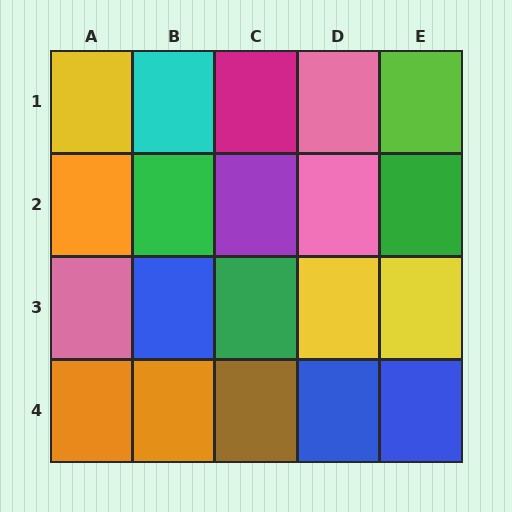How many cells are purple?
1 cell is purple.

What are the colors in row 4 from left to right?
Orange, orange, brown, blue, blue.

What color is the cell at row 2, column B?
Green.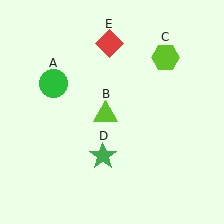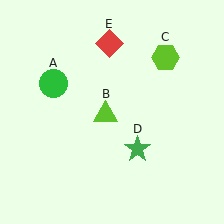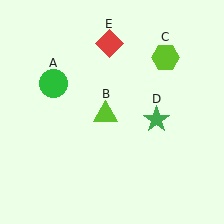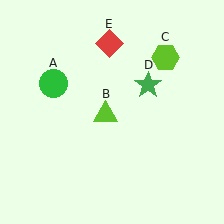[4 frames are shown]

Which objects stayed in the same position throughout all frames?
Green circle (object A) and lime triangle (object B) and lime hexagon (object C) and red diamond (object E) remained stationary.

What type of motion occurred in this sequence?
The green star (object D) rotated counterclockwise around the center of the scene.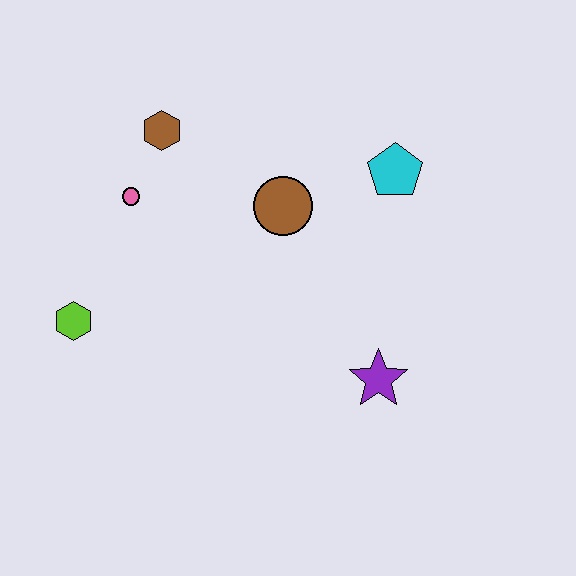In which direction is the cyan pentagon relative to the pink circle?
The cyan pentagon is to the right of the pink circle.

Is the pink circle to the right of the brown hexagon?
No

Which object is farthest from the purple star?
The brown hexagon is farthest from the purple star.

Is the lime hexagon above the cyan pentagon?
No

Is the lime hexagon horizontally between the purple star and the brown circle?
No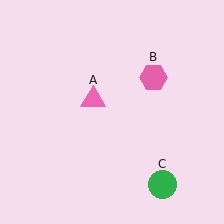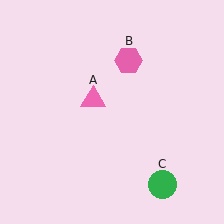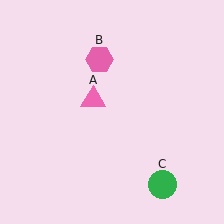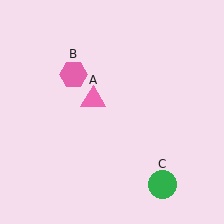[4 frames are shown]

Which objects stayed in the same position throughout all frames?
Pink triangle (object A) and green circle (object C) remained stationary.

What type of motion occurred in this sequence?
The pink hexagon (object B) rotated counterclockwise around the center of the scene.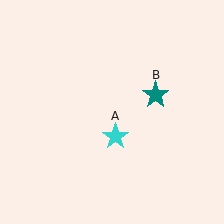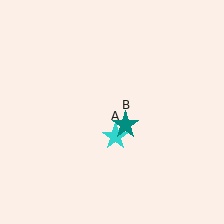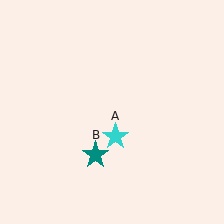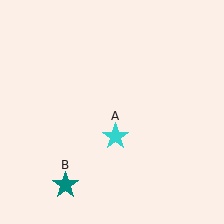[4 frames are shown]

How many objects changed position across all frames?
1 object changed position: teal star (object B).